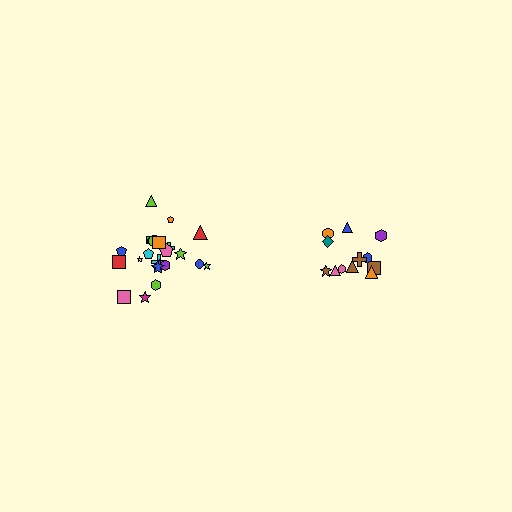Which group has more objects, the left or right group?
The left group.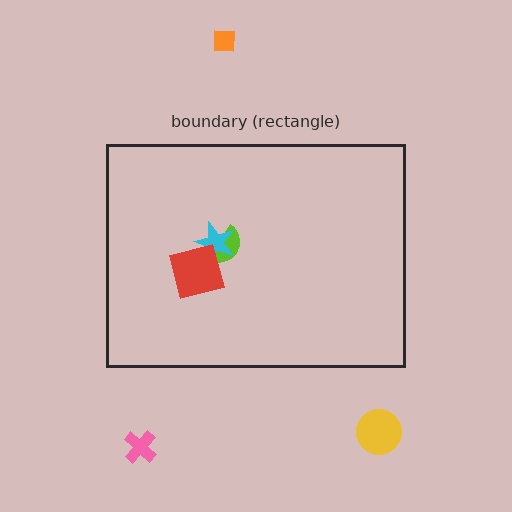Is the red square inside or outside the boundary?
Inside.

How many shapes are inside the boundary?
3 inside, 3 outside.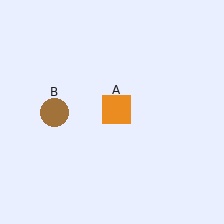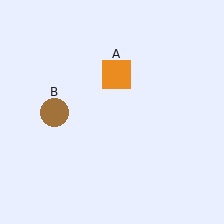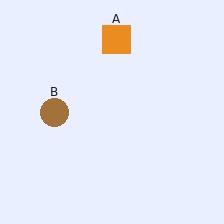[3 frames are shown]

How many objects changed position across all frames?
1 object changed position: orange square (object A).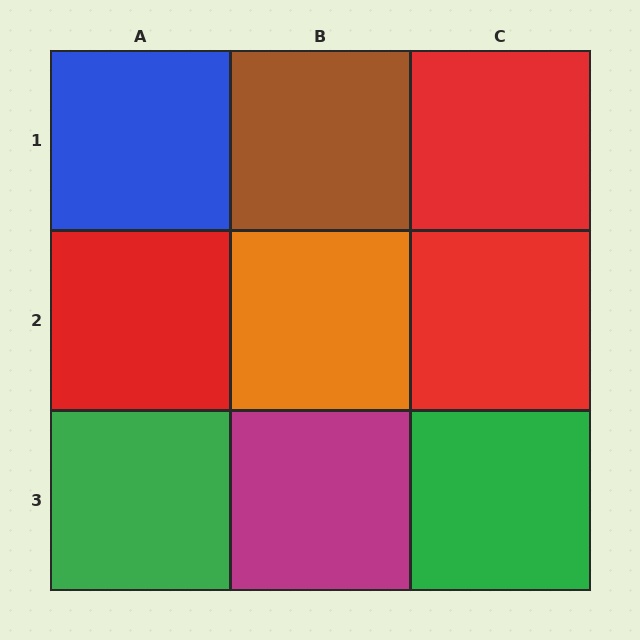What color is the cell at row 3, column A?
Green.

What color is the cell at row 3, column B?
Magenta.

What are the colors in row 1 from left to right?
Blue, brown, red.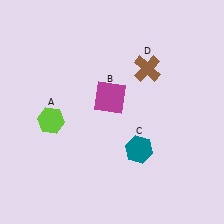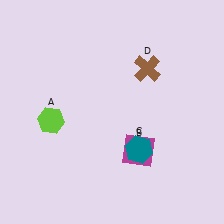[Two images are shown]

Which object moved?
The magenta square (B) moved down.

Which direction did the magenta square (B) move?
The magenta square (B) moved down.